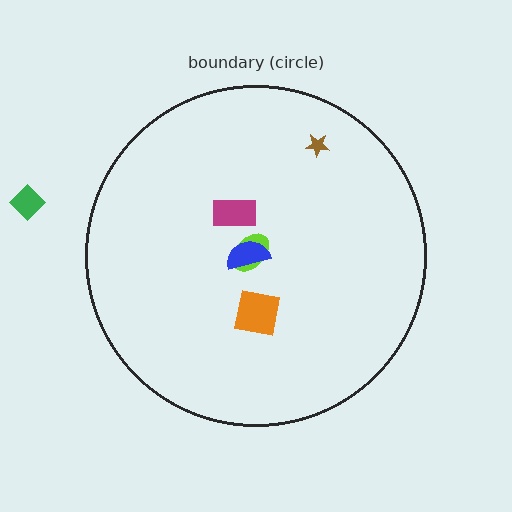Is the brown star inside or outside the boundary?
Inside.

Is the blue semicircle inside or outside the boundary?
Inside.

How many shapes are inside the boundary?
5 inside, 1 outside.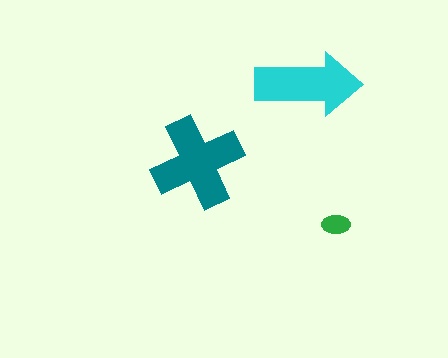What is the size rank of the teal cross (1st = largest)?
1st.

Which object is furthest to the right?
The green ellipse is rightmost.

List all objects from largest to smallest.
The teal cross, the cyan arrow, the green ellipse.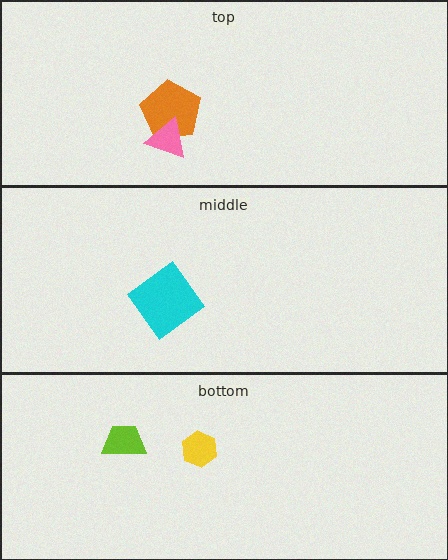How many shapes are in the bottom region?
2.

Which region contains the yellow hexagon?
The bottom region.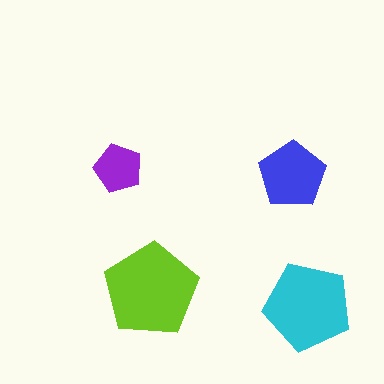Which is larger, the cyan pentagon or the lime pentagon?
The lime one.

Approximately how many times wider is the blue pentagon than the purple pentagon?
About 1.5 times wider.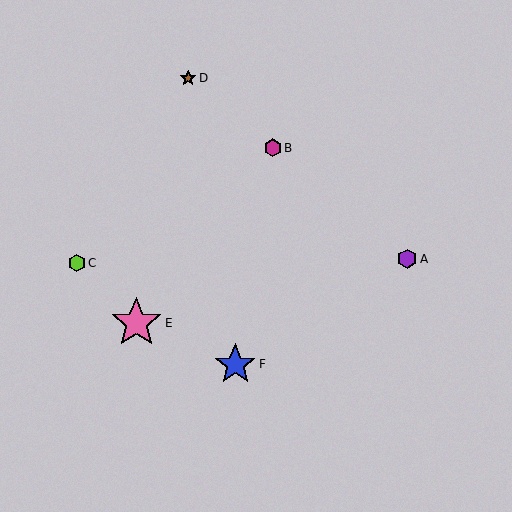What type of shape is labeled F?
Shape F is a blue star.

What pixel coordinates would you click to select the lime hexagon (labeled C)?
Click at (77, 263) to select the lime hexagon C.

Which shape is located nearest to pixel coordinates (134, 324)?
The pink star (labeled E) at (136, 323) is nearest to that location.